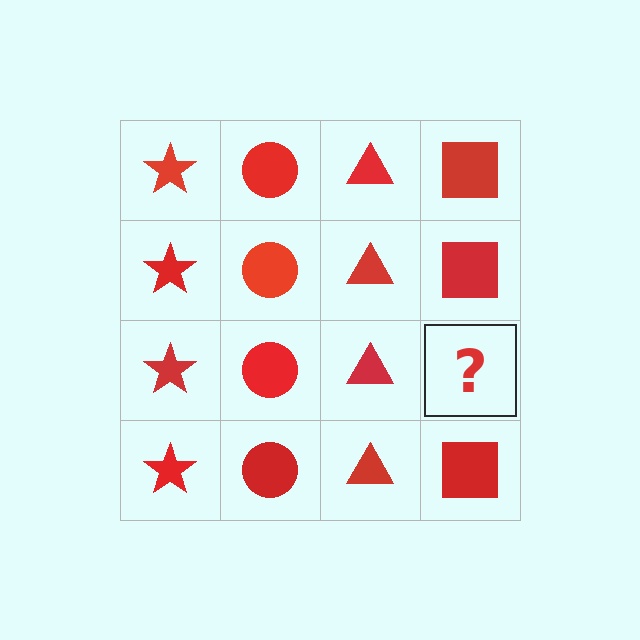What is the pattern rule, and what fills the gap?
The rule is that each column has a consistent shape. The gap should be filled with a red square.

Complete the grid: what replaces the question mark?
The question mark should be replaced with a red square.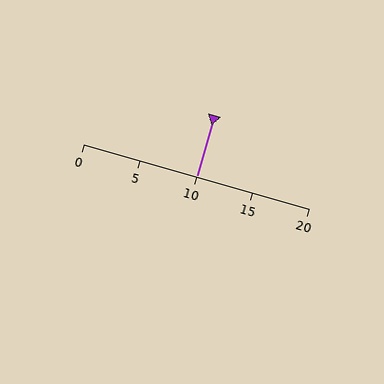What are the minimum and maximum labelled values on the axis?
The axis runs from 0 to 20.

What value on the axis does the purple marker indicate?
The marker indicates approximately 10.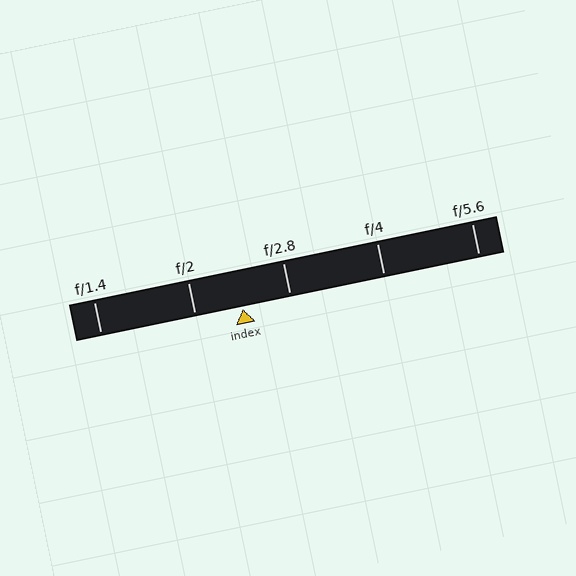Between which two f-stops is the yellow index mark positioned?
The index mark is between f/2 and f/2.8.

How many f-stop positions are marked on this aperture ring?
There are 5 f-stop positions marked.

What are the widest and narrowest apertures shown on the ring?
The widest aperture shown is f/1.4 and the narrowest is f/5.6.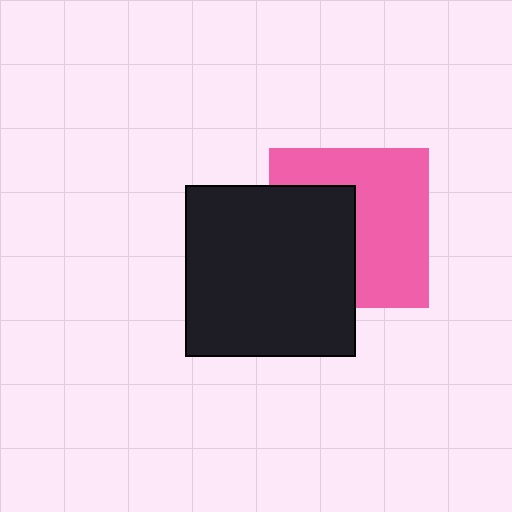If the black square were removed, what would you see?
You would see the complete pink square.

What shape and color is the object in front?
The object in front is a black square.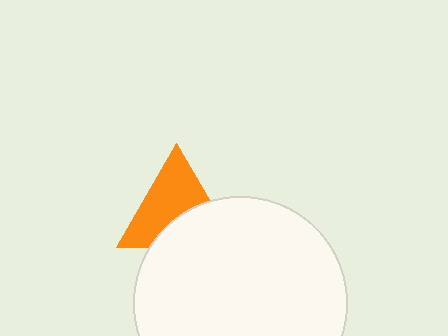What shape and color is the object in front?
The object in front is a white circle.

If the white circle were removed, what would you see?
You would see the complete orange triangle.